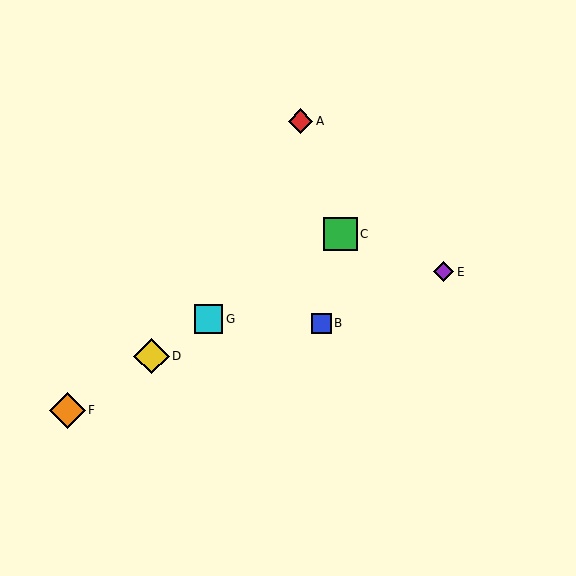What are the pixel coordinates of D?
Object D is at (151, 356).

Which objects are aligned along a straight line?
Objects C, D, F, G are aligned along a straight line.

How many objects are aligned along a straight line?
4 objects (C, D, F, G) are aligned along a straight line.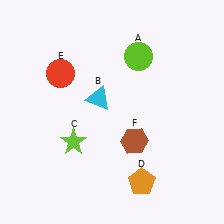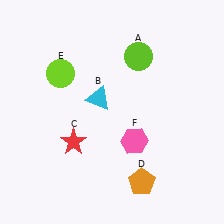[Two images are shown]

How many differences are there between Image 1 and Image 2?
There are 3 differences between the two images.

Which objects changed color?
C changed from lime to red. E changed from red to lime. F changed from brown to pink.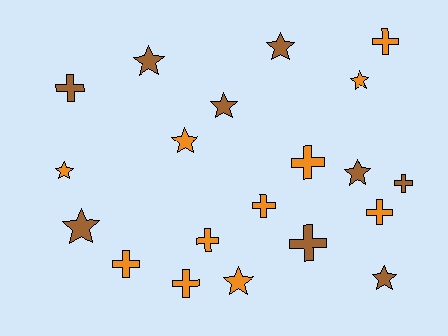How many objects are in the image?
There are 20 objects.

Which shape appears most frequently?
Star, with 10 objects.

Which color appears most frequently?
Orange, with 11 objects.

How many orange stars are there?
There are 4 orange stars.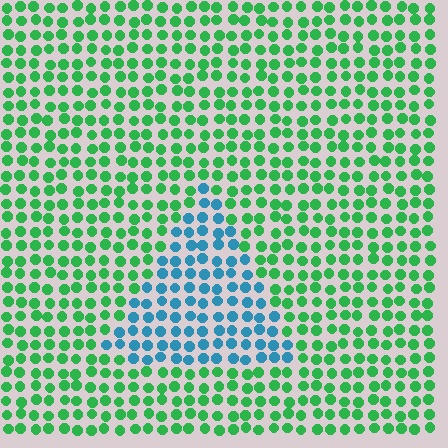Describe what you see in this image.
The image is filled with small green elements in a uniform arrangement. A triangle-shaped region is visible where the elements are tinted to a slightly different hue, forming a subtle color boundary.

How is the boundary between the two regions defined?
The boundary is defined purely by a slight shift in hue (about 62 degrees). Spacing, size, and orientation are identical on both sides.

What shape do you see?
I see a triangle.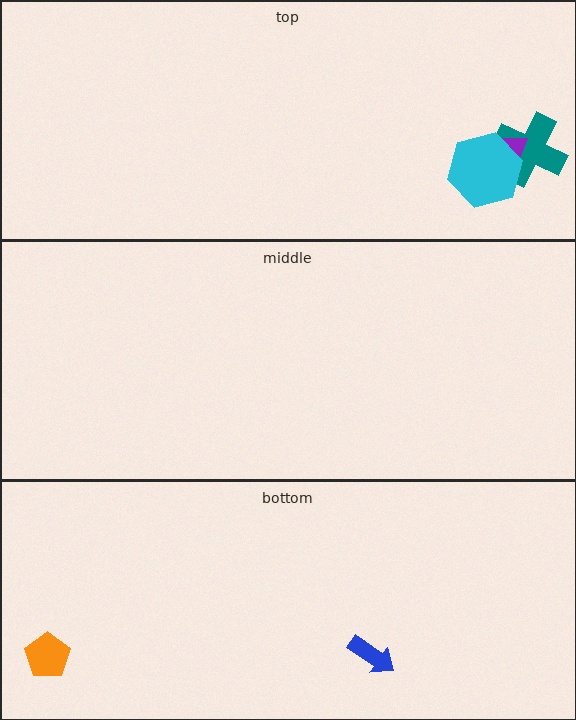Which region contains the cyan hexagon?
The top region.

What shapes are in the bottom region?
The blue arrow, the orange pentagon.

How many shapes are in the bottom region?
2.